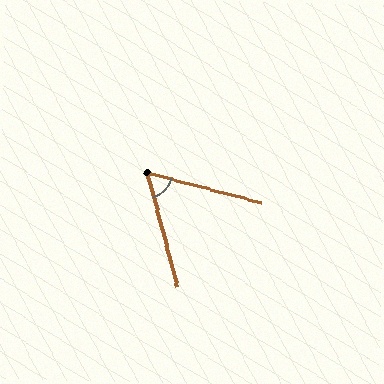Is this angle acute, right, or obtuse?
It is acute.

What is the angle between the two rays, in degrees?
Approximately 61 degrees.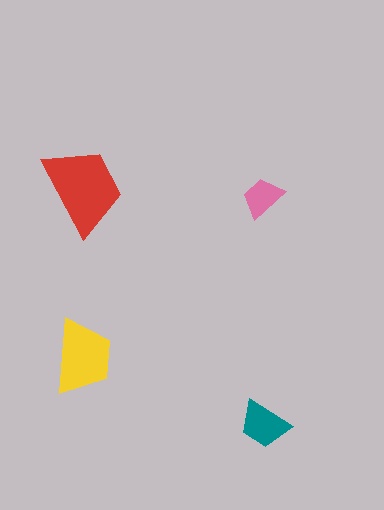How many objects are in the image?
There are 4 objects in the image.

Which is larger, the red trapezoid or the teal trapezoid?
The red one.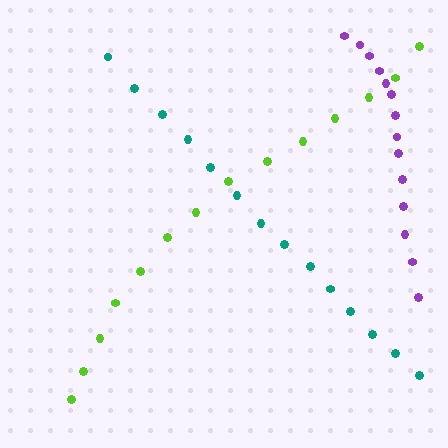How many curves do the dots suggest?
There are 3 distinct paths.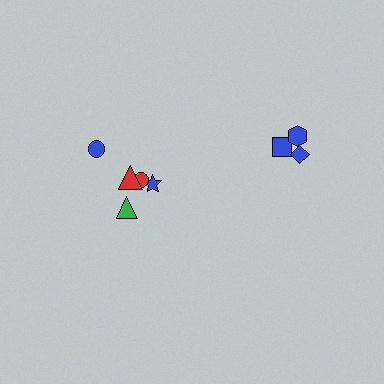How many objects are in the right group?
There are 3 objects.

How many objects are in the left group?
There are 5 objects.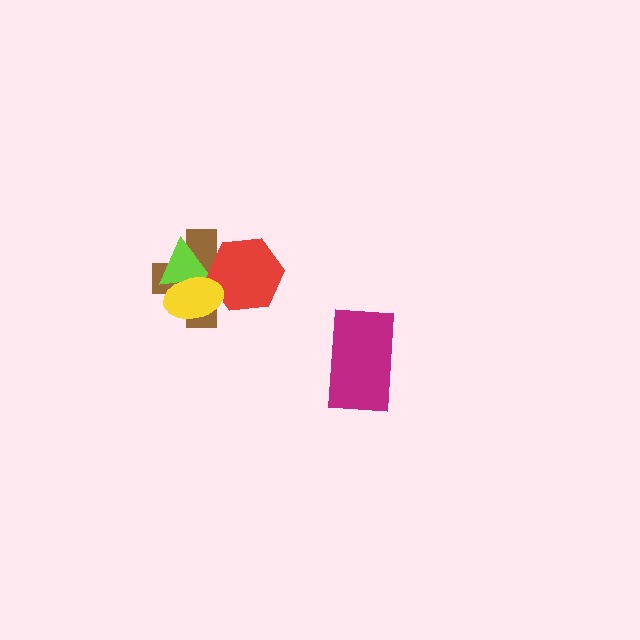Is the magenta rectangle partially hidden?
No, no other shape covers it.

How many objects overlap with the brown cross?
3 objects overlap with the brown cross.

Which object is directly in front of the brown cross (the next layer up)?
The lime triangle is directly in front of the brown cross.